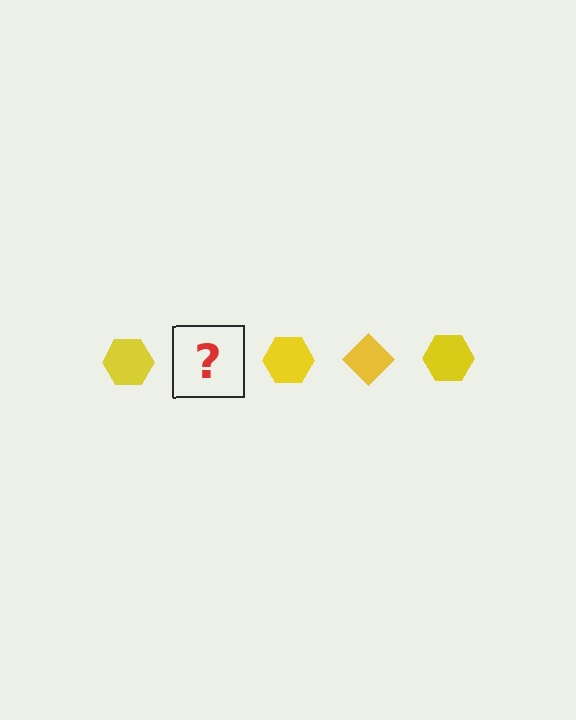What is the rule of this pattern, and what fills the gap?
The rule is that the pattern cycles through hexagon, diamond shapes in yellow. The gap should be filled with a yellow diamond.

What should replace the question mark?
The question mark should be replaced with a yellow diamond.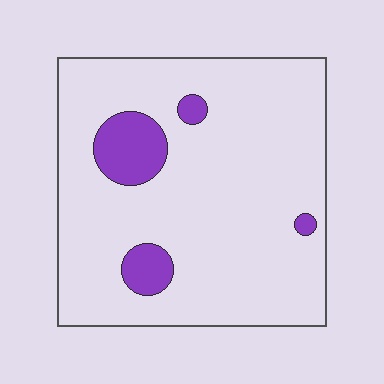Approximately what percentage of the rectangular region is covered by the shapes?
Approximately 10%.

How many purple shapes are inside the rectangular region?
4.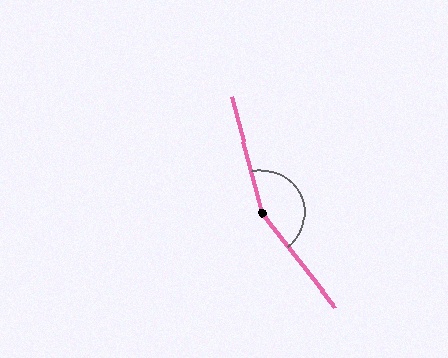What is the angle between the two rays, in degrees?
Approximately 157 degrees.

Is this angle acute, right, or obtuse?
It is obtuse.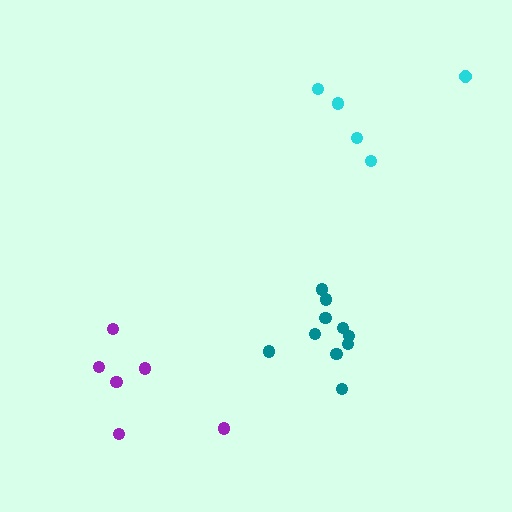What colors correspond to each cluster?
The clusters are colored: cyan, purple, teal.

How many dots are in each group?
Group 1: 5 dots, Group 2: 6 dots, Group 3: 10 dots (21 total).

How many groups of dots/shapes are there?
There are 3 groups.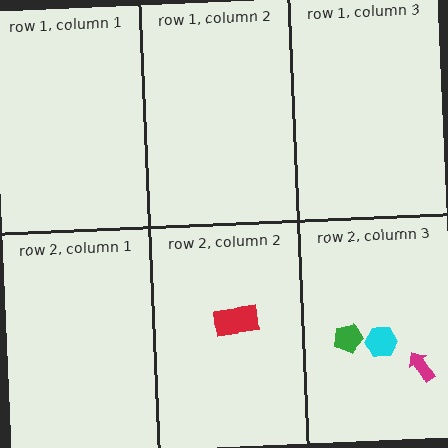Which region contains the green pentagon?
The row 2, column 3 region.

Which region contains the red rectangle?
The row 2, column 2 region.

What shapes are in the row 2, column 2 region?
The red rectangle.